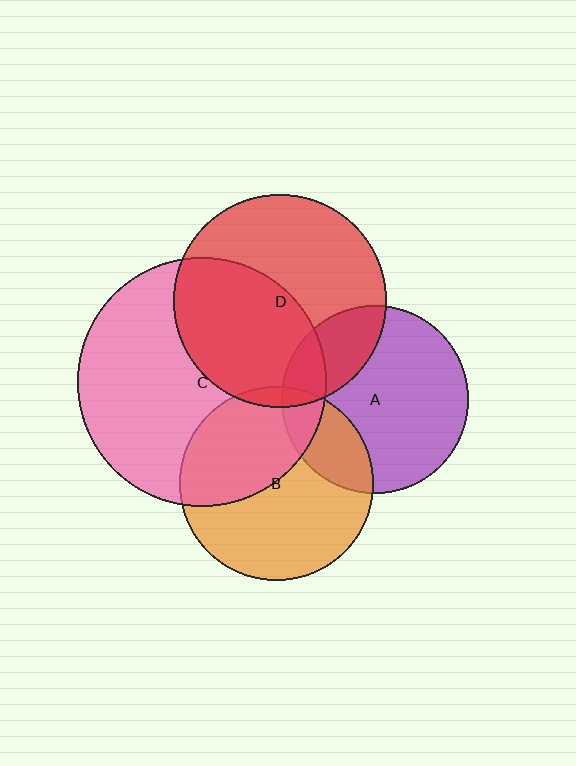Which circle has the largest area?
Circle C (pink).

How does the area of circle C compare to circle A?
Approximately 1.8 times.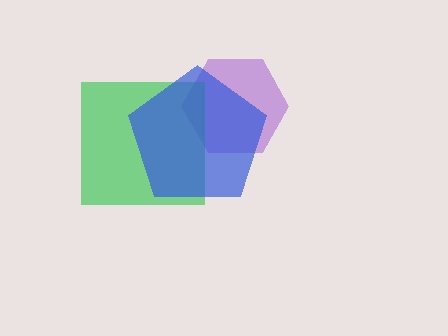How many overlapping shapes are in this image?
There are 3 overlapping shapes in the image.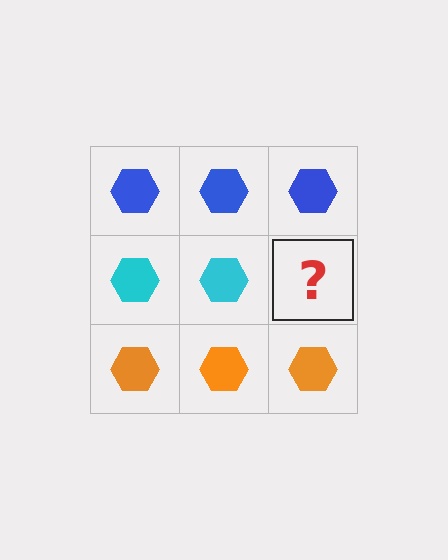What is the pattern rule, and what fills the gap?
The rule is that each row has a consistent color. The gap should be filled with a cyan hexagon.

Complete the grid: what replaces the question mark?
The question mark should be replaced with a cyan hexagon.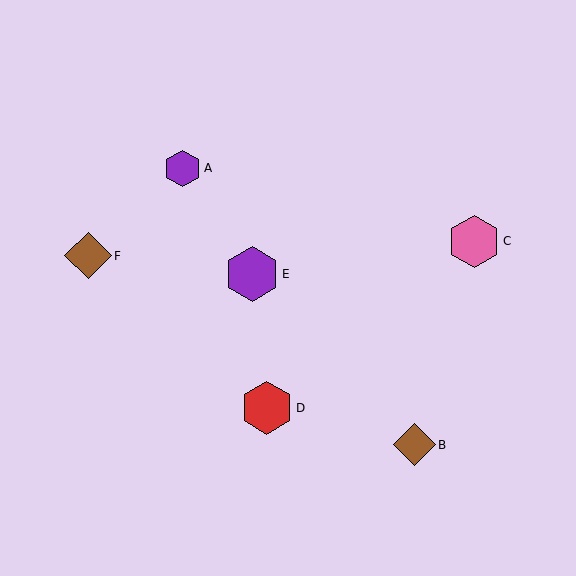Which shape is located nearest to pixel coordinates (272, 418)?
The red hexagon (labeled D) at (267, 408) is nearest to that location.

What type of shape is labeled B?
Shape B is a brown diamond.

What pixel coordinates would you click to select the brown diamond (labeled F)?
Click at (88, 256) to select the brown diamond F.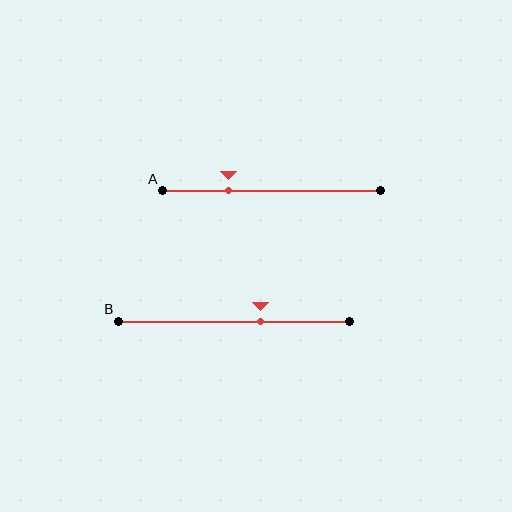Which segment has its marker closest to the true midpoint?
Segment B has its marker closest to the true midpoint.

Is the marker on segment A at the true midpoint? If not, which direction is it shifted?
No, the marker on segment A is shifted to the left by about 20% of the segment length.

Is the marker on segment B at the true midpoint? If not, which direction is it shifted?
No, the marker on segment B is shifted to the right by about 12% of the segment length.